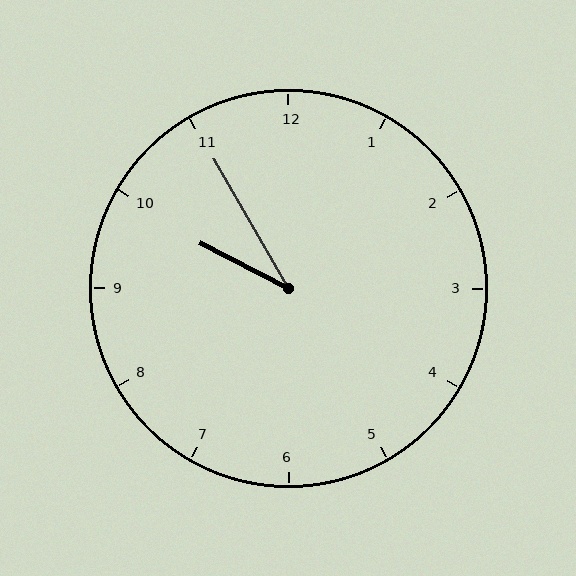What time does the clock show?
9:55.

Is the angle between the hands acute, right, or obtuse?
It is acute.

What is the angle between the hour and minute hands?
Approximately 32 degrees.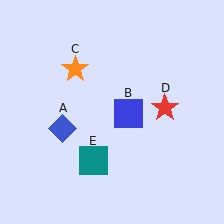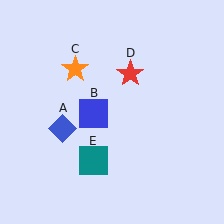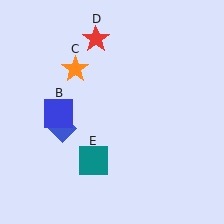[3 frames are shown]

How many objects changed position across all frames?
2 objects changed position: blue square (object B), red star (object D).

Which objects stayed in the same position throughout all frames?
Blue diamond (object A) and orange star (object C) and teal square (object E) remained stationary.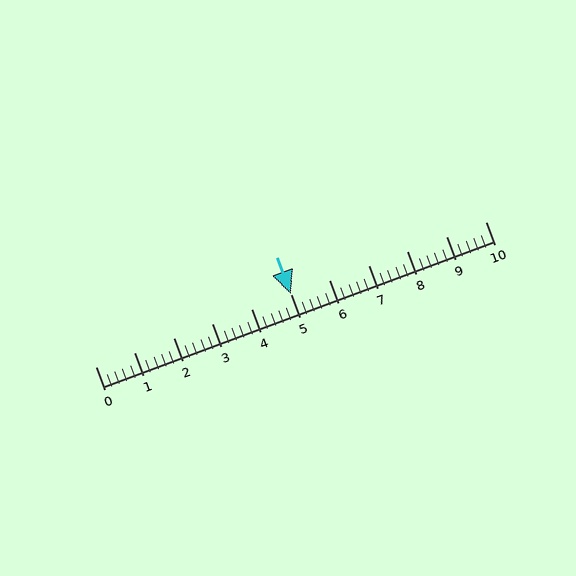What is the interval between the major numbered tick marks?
The major tick marks are spaced 1 units apart.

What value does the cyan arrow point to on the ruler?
The cyan arrow points to approximately 5.0.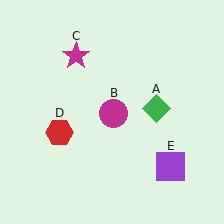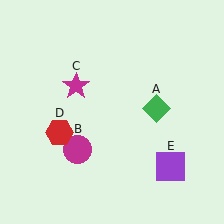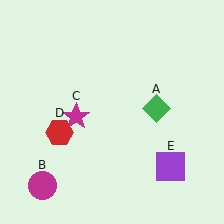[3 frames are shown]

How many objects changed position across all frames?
2 objects changed position: magenta circle (object B), magenta star (object C).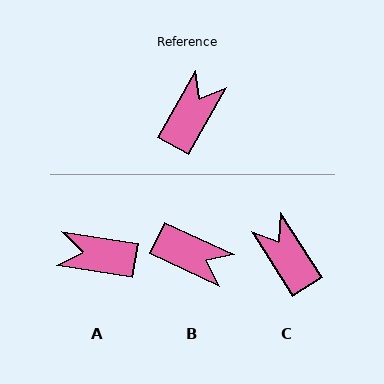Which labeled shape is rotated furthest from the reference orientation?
A, about 110 degrees away.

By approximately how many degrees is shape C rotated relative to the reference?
Approximately 61 degrees counter-clockwise.